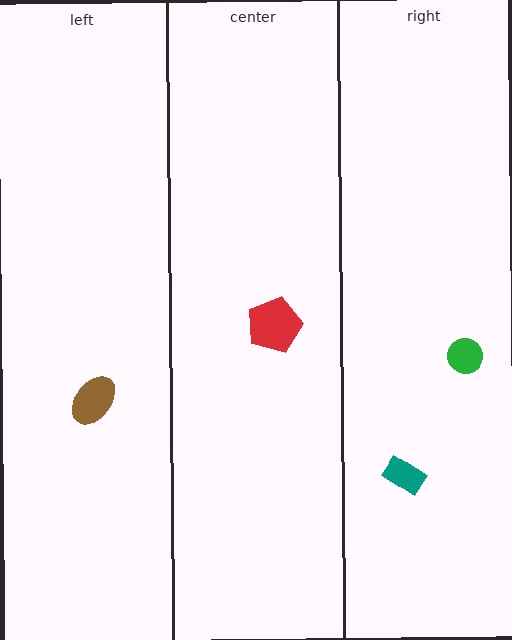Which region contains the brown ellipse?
The left region.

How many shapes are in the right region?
2.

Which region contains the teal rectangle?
The right region.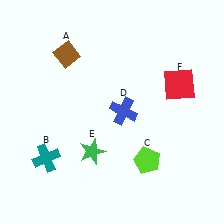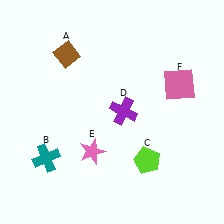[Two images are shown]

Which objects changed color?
D changed from blue to purple. E changed from green to pink. F changed from red to pink.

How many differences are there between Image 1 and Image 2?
There are 3 differences between the two images.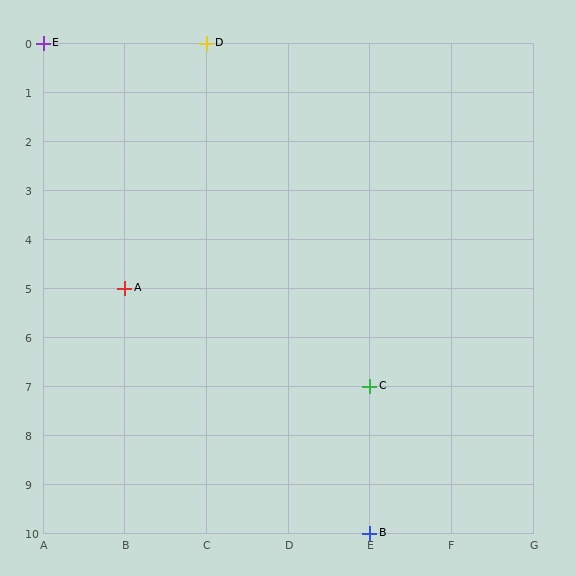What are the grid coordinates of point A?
Point A is at grid coordinates (B, 5).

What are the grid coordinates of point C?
Point C is at grid coordinates (E, 7).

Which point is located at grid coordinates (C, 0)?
Point D is at (C, 0).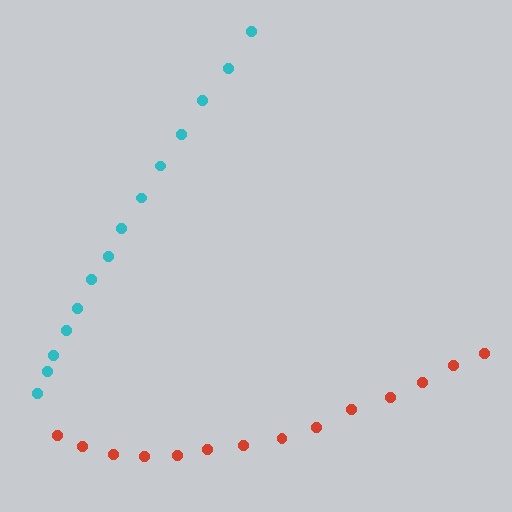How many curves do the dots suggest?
There are 2 distinct paths.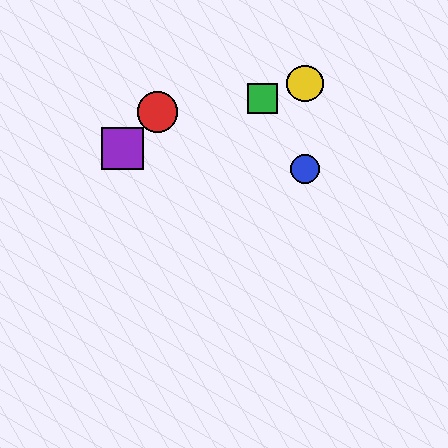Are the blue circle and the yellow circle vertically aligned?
Yes, both are at x≈305.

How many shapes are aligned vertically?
2 shapes (the blue circle, the yellow circle) are aligned vertically.